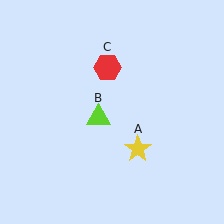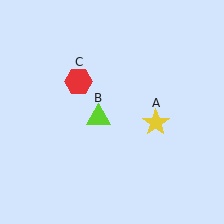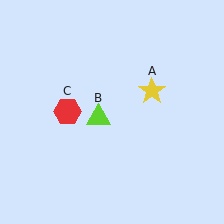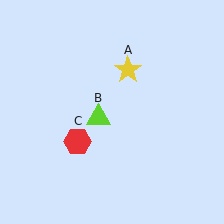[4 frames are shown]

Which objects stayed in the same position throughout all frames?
Lime triangle (object B) remained stationary.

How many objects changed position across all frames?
2 objects changed position: yellow star (object A), red hexagon (object C).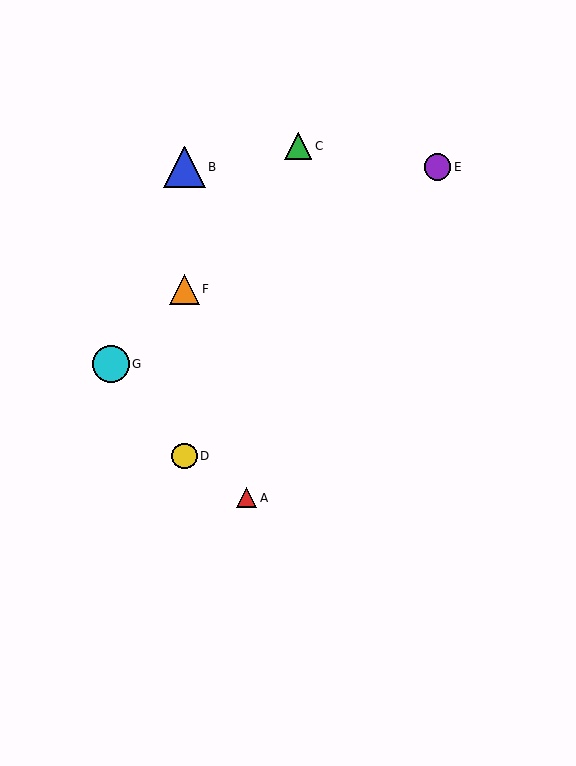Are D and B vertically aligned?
Yes, both are at x≈184.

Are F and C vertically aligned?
No, F is at x≈184 and C is at x≈298.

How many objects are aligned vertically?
3 objects (B, D, F) are aligned vertically.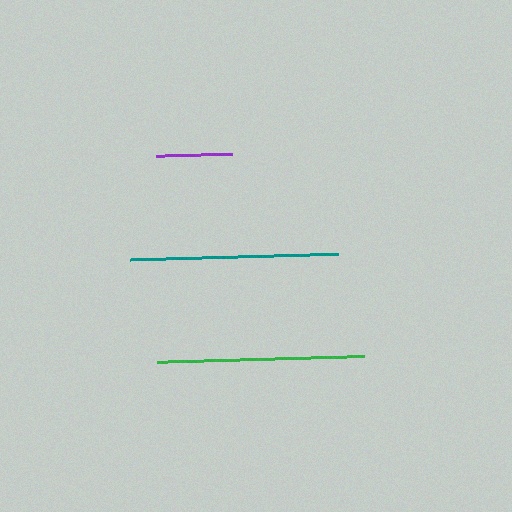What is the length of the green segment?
The green segment is approximately 207 pixels long.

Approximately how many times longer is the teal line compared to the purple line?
The teal line is approximately 2.7 times the length of the purple line.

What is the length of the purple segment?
The purple segment is approximately 76 pixels long.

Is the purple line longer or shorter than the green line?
The green line is longer than the purple line.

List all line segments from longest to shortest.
From longest to shortest: teal, green, purple.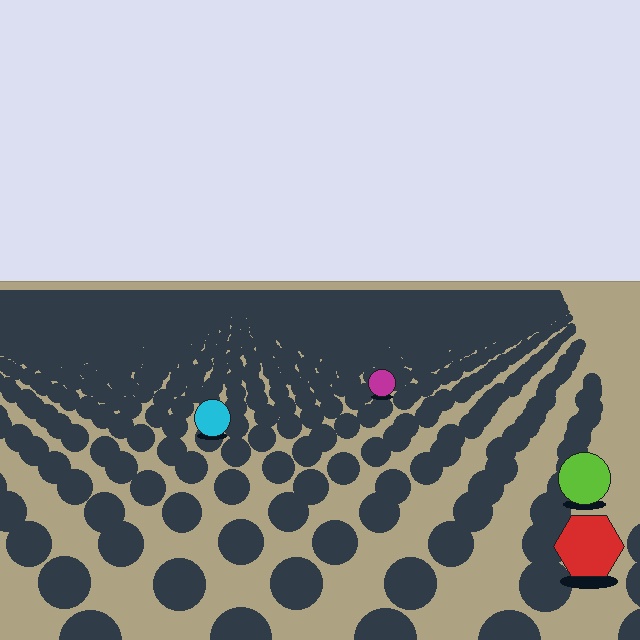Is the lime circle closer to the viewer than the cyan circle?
Yes. The lime circle is closer — you can tell from the texture gradient: the ground texture is coarser near it.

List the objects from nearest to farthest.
From nearest to farthest: the red hexagon, the lime circle, the cyan circle, the magenta circle.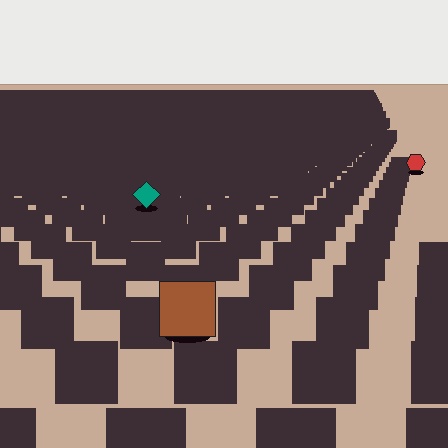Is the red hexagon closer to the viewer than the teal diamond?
No. The teal diamond is closer — you can tell from the texture gradient: the ground texture is coarser near it.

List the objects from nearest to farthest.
From nearest to farthest: the brown square, the teal diamond, the red hexagon.